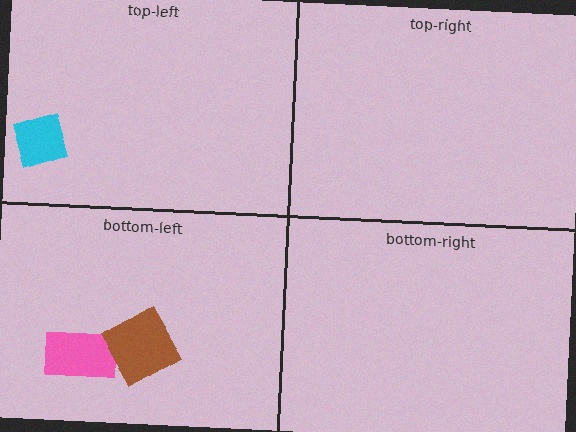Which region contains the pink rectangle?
The bottom-left region.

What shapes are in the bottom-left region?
The pink rectangle, the brown diamond.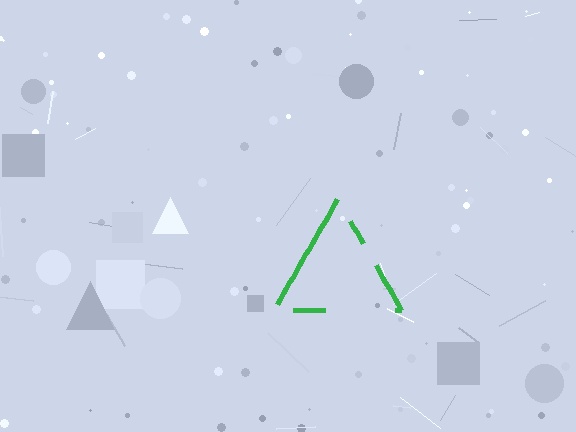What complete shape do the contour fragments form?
The contour fragments form a triangle.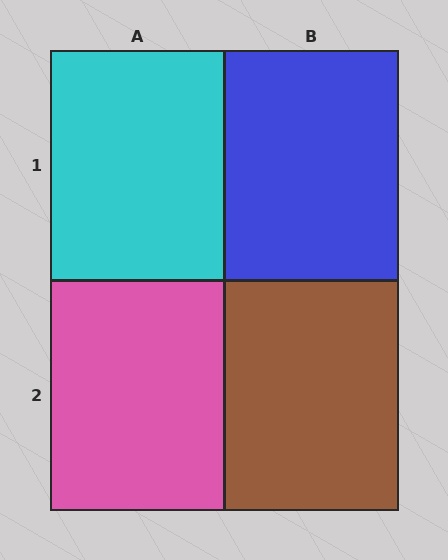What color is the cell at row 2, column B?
Brown.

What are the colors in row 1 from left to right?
Cyan, blue.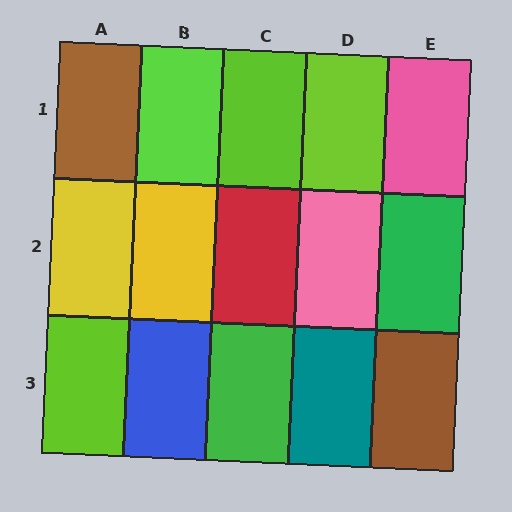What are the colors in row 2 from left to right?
Yellow, yellow, red, pink, green.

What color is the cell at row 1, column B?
Lime.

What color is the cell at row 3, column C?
Green.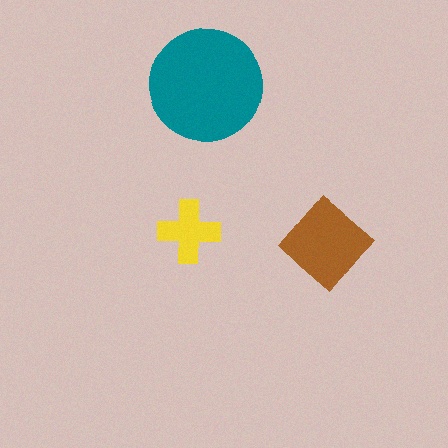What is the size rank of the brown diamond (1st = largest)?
2nd.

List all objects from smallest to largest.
The yellow cross, the brown diamond, the teal circle.